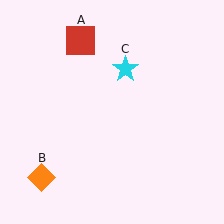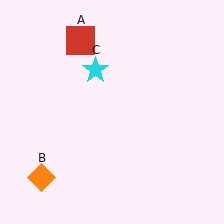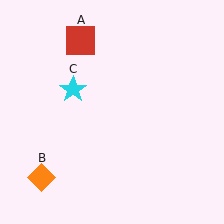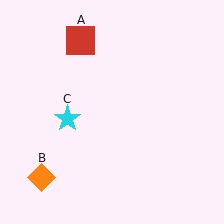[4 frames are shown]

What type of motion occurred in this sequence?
The cyan star (object C) rotated counterclockwise around the center of the scene.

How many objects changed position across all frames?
1 object changed position: cyan star (object C).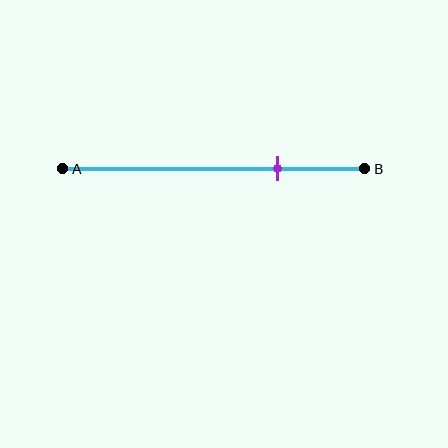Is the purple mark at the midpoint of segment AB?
No, the mark is at about 70% from A, not at the 50% midpoint.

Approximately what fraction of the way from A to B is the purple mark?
The purple mark is approximately 70% of the way from A to B.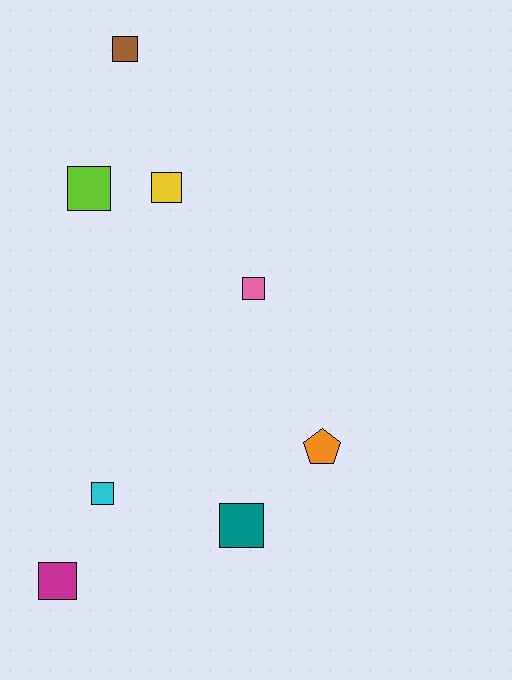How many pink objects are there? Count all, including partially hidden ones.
There is 1 pink object.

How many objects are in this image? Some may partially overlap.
There are 8 objects.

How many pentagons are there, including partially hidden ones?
There is 1 pentagon.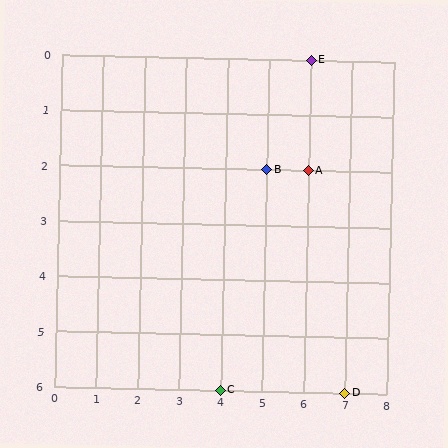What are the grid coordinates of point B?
Point B is at grid coordinates (5, 2).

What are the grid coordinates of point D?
Point D is at grid coordinates (7, 6).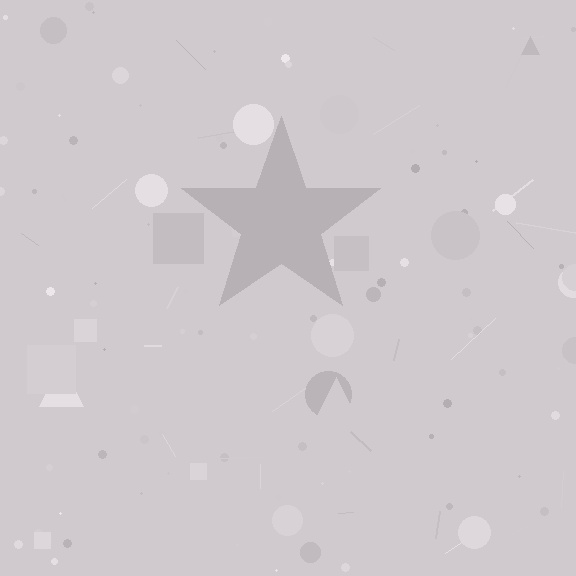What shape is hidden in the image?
A star is hidden in the image.